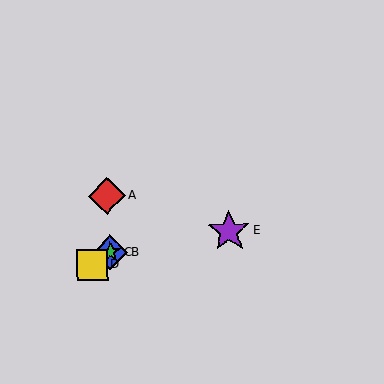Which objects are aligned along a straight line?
Objects B, C, D are aligned along a straight line.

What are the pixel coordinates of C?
Object C is at (110, 253).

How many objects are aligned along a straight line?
3 objects (B, C, D) are aligned along a straight line.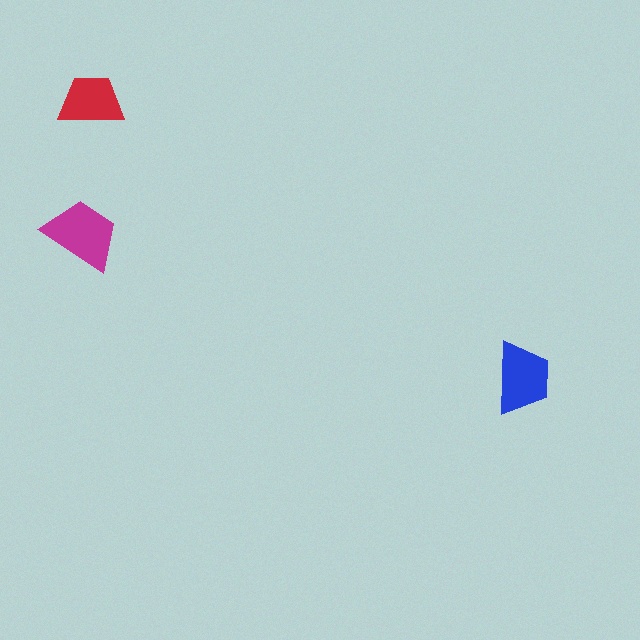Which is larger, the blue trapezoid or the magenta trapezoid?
The magenta one.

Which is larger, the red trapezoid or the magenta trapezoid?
The magenta one.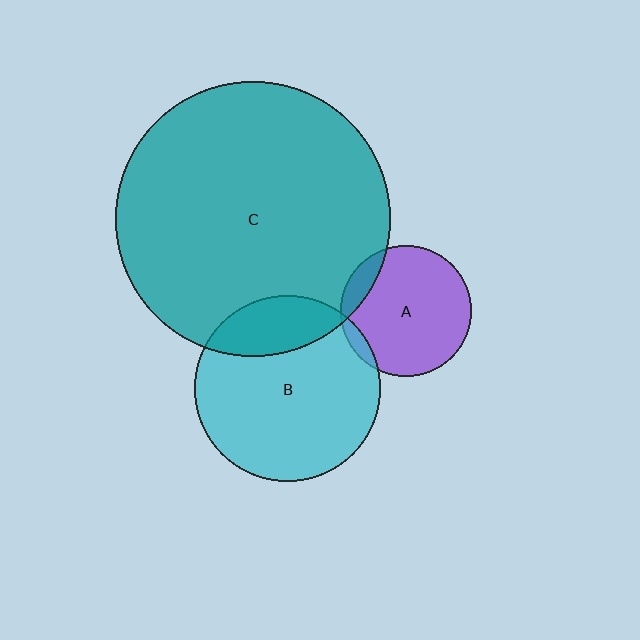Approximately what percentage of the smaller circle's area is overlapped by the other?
Approximately 5%.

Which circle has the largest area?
Circle C (teal).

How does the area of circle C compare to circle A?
Approximately 4.4 times.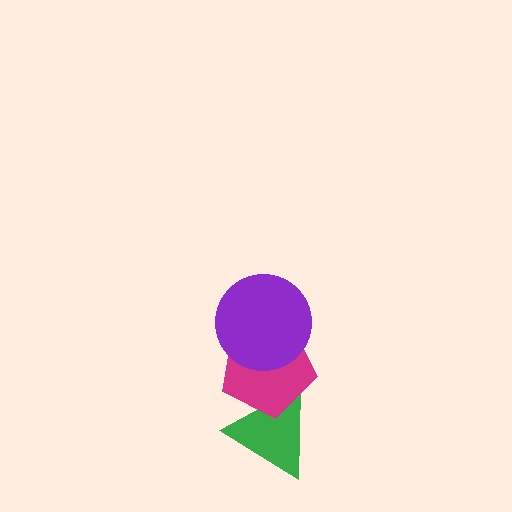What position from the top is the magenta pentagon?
The magenta pentagon is 2nd from the top.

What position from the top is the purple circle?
The purple circle is 1st from the top.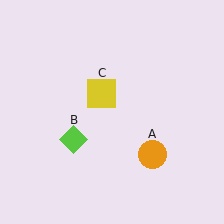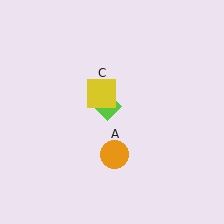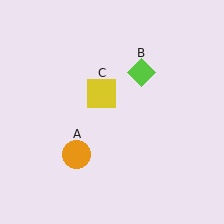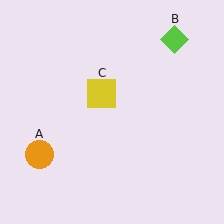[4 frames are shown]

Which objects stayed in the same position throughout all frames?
Yellow square (object C) remained stationary.